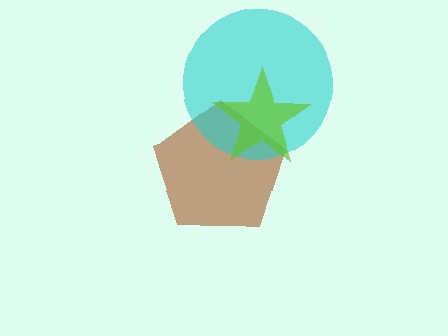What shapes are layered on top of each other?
The layered shapes are: a brown pentagon, a cyan circle, a lime star.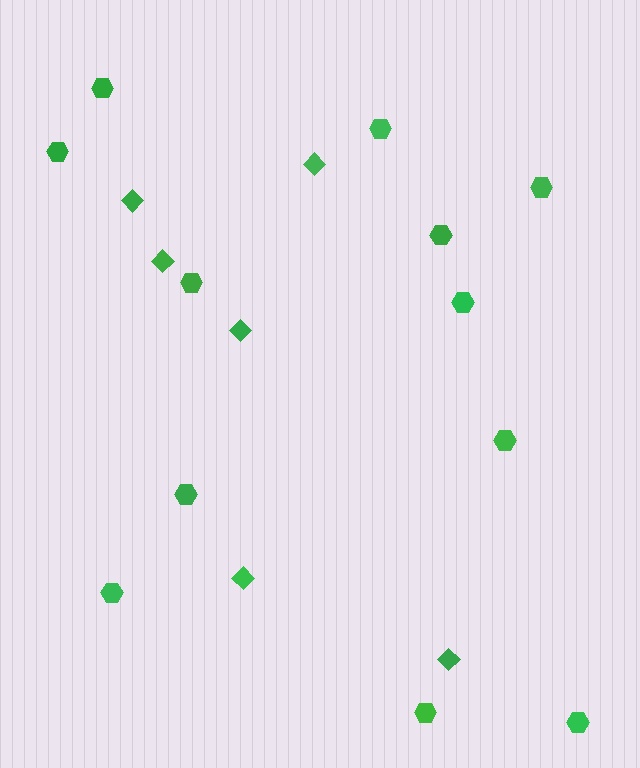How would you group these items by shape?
There are 2 groups: one group of diamonds (6) and one group of hexagons (12).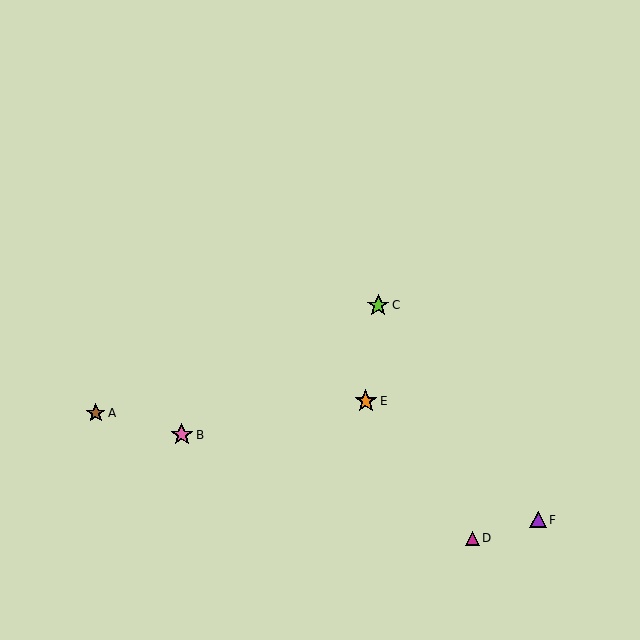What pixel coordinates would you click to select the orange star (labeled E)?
Click at (366, 401) to select the orange star E.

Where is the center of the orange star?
The center of the orange star is at (366, 401).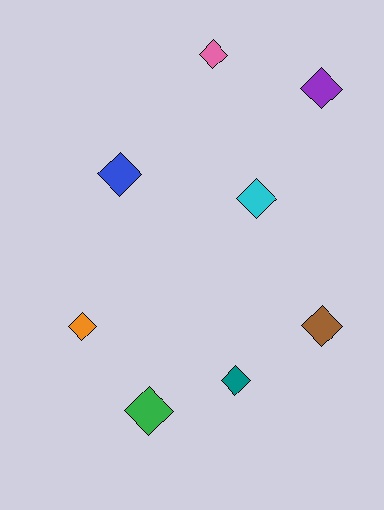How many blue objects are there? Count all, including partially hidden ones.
There is 1 blue object.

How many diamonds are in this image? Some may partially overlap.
There are 8 diamonds.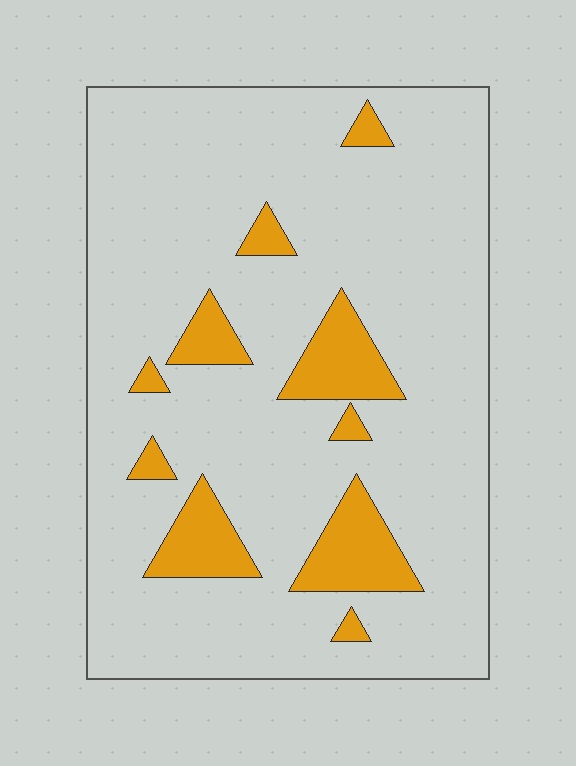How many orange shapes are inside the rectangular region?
10.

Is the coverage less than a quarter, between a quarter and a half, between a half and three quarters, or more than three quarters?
Less than a quarter.